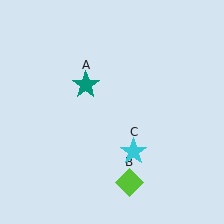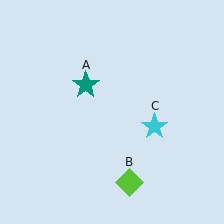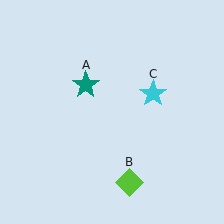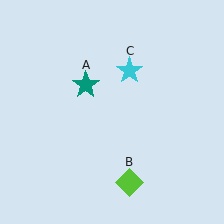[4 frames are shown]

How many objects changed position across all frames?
1 object changed position: cyan star (object C).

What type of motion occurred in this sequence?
The cyan star (object C) rotated counterclockwise around the center of the scene.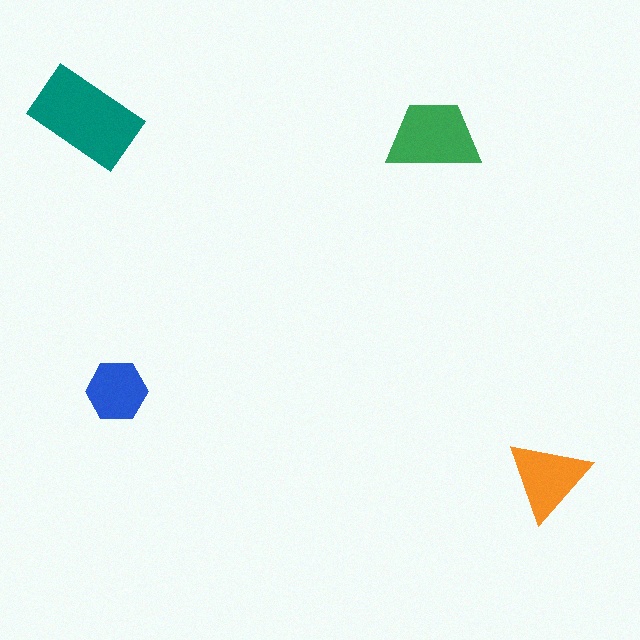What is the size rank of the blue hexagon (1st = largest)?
4th.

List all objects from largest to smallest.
The teal rectangle, the green trapezoid, the orange triangle, the blue hexagon.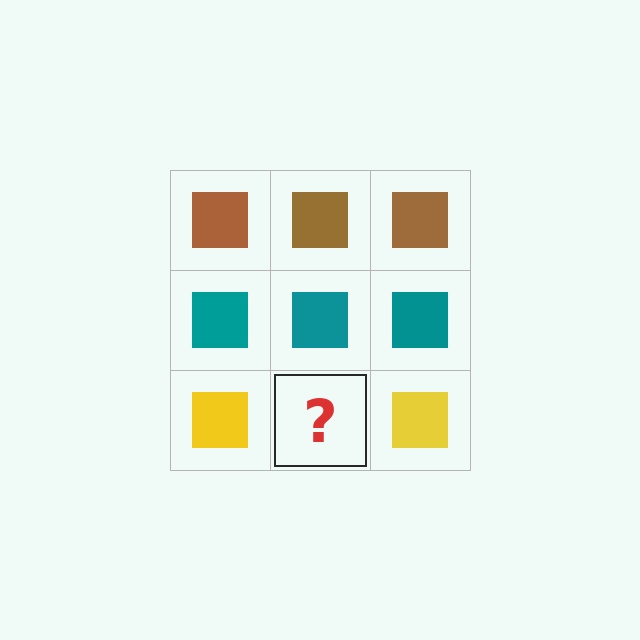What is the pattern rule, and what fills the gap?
The rule is that each row has a consistent color. The gap should be filled with a yellow square.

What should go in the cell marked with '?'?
The missing cell should contain a yellow square.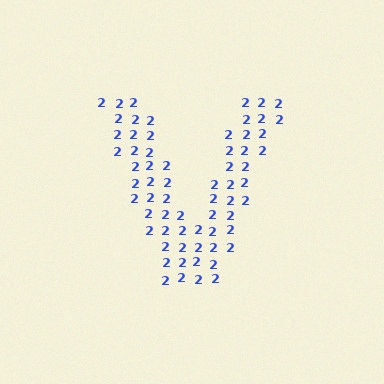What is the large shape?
The large shape is the letter V.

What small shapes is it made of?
It is made of small digit 2's.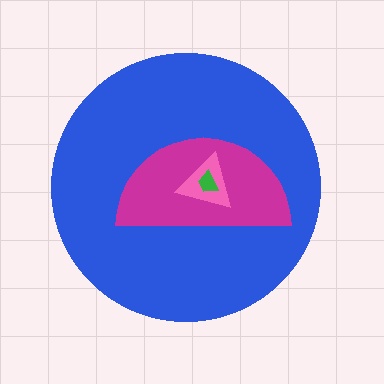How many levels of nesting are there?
4.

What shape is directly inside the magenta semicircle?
The pink triangle.